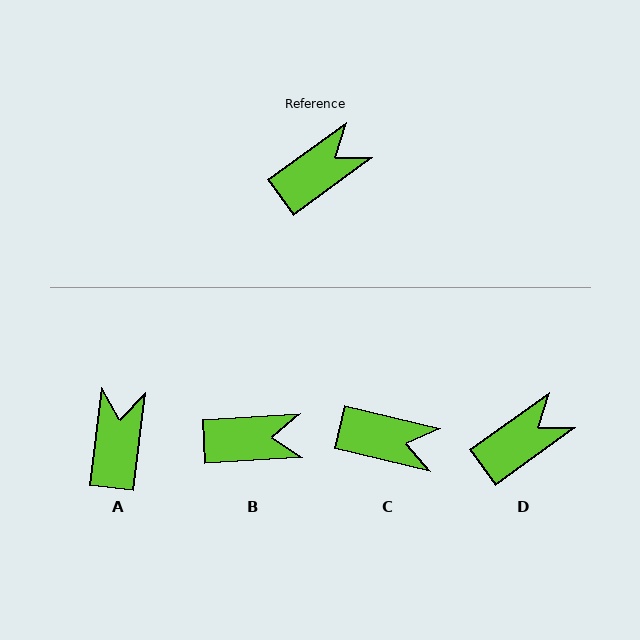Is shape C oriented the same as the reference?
No, it is off by about 49 degrees.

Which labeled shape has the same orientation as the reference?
D.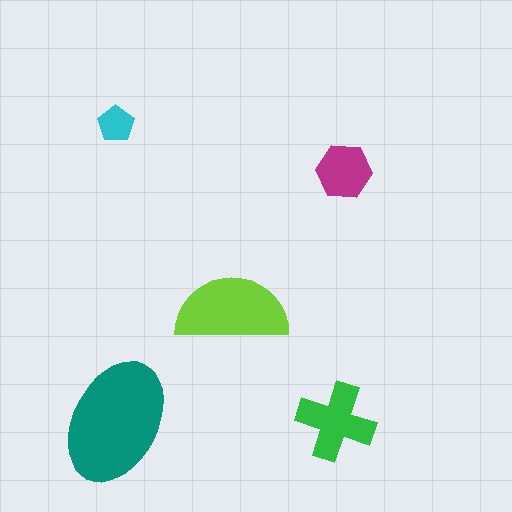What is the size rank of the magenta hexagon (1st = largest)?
4th.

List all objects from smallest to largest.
The cyan pentagon, the magenta hexagon, the green cross, the lime semicircle, the teal ellipse.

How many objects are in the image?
There are 5 objects in the image.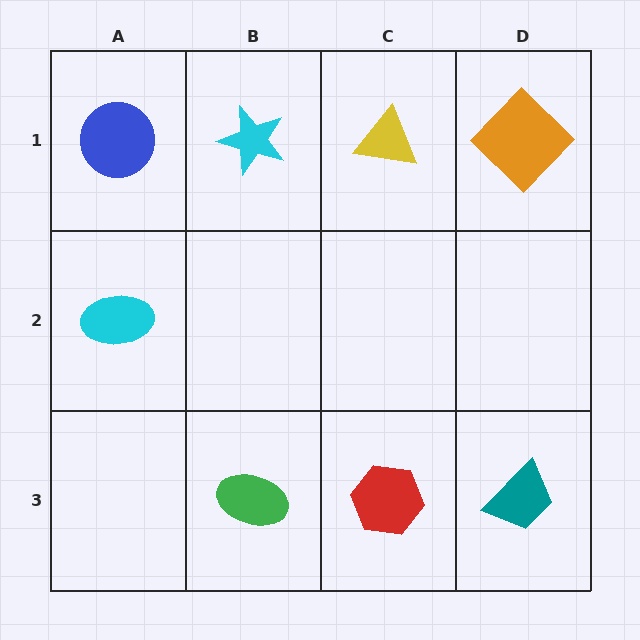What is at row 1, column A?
A blue circle.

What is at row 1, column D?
An orange diamond.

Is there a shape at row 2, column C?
No, that cell is empty.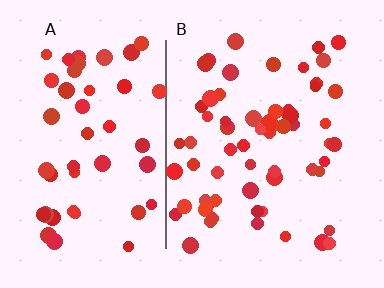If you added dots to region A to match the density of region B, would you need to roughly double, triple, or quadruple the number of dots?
Approximately double.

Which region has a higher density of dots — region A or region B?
B (the right).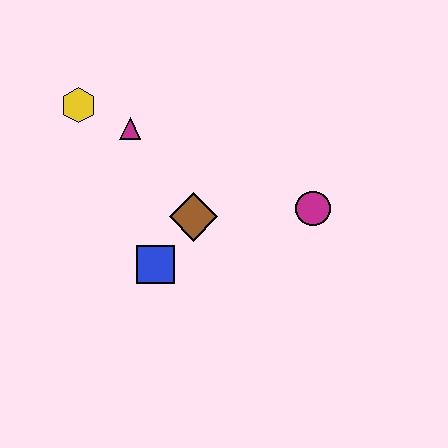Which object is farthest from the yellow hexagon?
The magenta circle is farthest from the yellow hexagon.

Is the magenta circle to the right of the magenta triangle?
Yes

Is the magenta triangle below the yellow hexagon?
Yes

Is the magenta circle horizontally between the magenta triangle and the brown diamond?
No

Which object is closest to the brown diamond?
The blue square is closest to the brown diamond.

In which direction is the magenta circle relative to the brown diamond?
The magenta circle is to the right of the brown diamond.